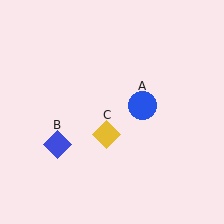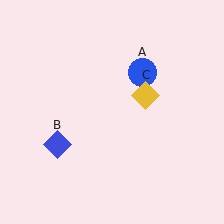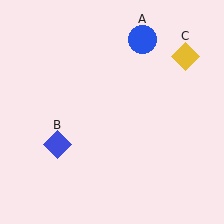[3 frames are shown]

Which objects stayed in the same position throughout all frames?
Blue diamond (object B) remained stationary.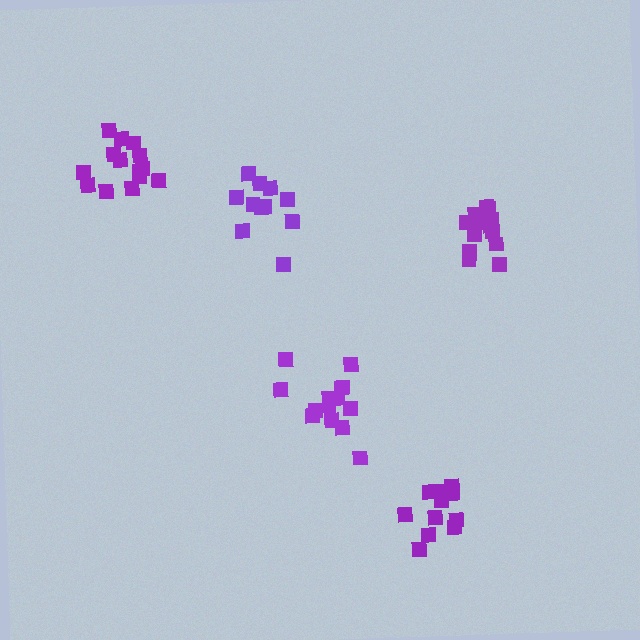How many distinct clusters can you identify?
There are 5 distinct clusters.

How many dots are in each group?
Group 1: 16 dots, Group 2: 14 dots, Group 3: 12 dots, Group 4: 14 dots, Group 5: 11 dots (67 total).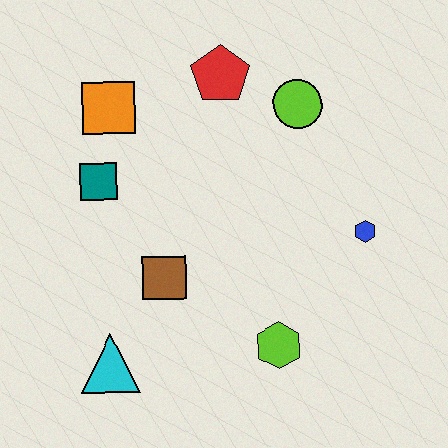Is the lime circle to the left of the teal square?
No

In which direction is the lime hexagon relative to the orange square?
The lime hexagon is below the orange square.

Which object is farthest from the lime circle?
The cyan triangle is farthest from the lime circle.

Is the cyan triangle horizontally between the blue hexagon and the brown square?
No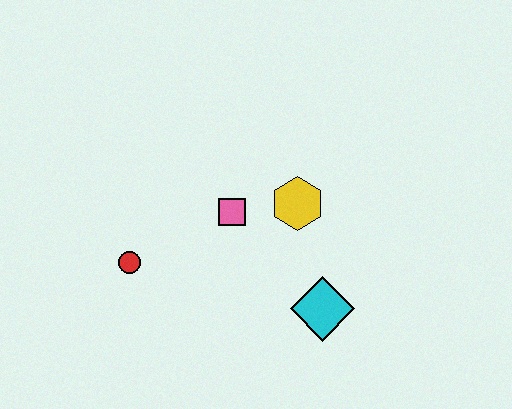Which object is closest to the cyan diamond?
The yellow hexagon is closest to the cyan diamond.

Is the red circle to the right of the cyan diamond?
No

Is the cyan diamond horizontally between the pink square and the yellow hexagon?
No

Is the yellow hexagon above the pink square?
Yes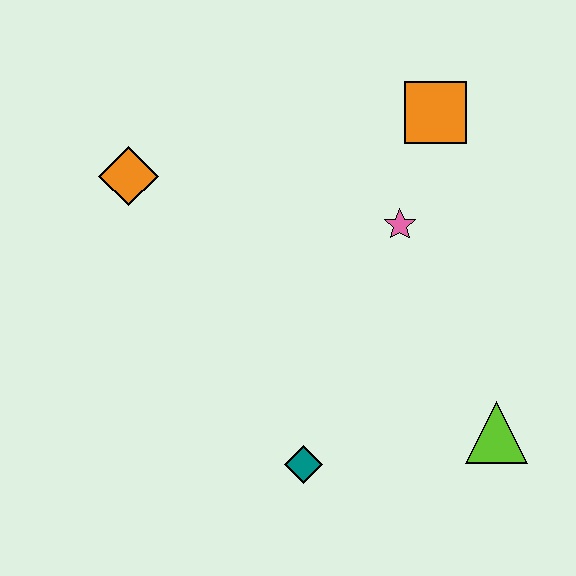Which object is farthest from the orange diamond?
The lime triangle is farthest from the orange diamond.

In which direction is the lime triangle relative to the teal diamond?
The lime triangle is to the right of the teal diamond.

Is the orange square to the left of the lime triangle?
Yes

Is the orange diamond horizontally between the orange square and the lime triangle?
No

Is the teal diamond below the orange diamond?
Yes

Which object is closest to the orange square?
The pink star is closest to the orange square.